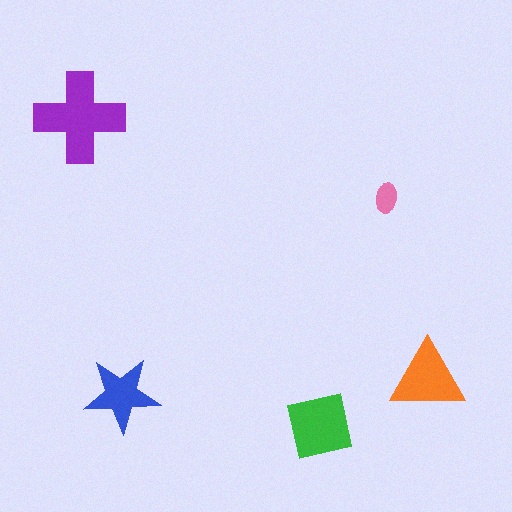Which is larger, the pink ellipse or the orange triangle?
The orange triangle.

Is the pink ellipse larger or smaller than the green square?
Smaller.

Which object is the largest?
The purple cross.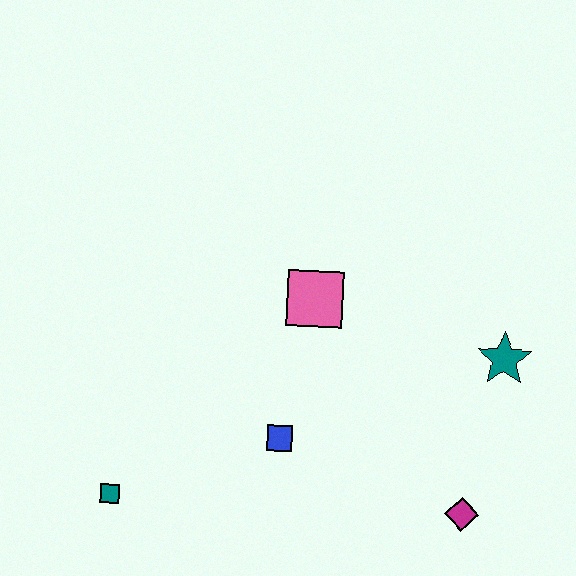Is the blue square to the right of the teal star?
No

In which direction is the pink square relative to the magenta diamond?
The pink square is above the magenta diamond.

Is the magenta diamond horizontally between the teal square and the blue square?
No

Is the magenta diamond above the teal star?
No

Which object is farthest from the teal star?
The teal square is farthest from the teal star.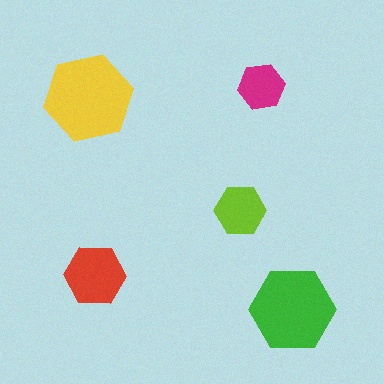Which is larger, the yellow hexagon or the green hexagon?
The yellow one.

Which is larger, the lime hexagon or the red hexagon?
The red one.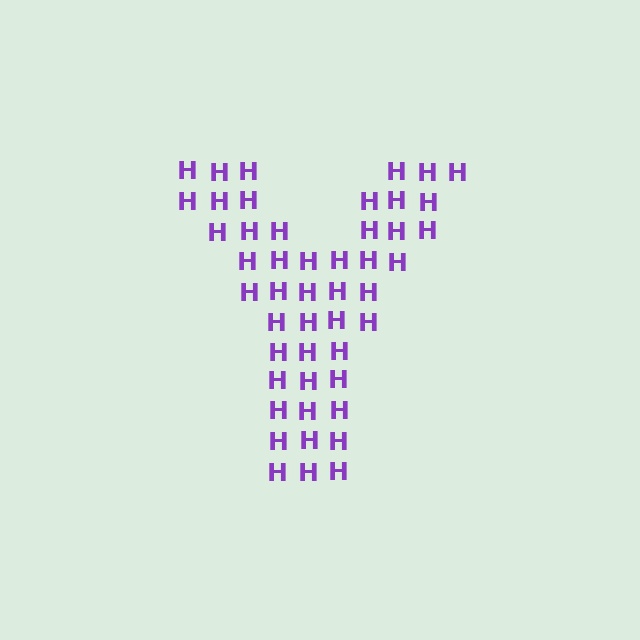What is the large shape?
The large shape is the letter Y.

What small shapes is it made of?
It is made of small letter H's.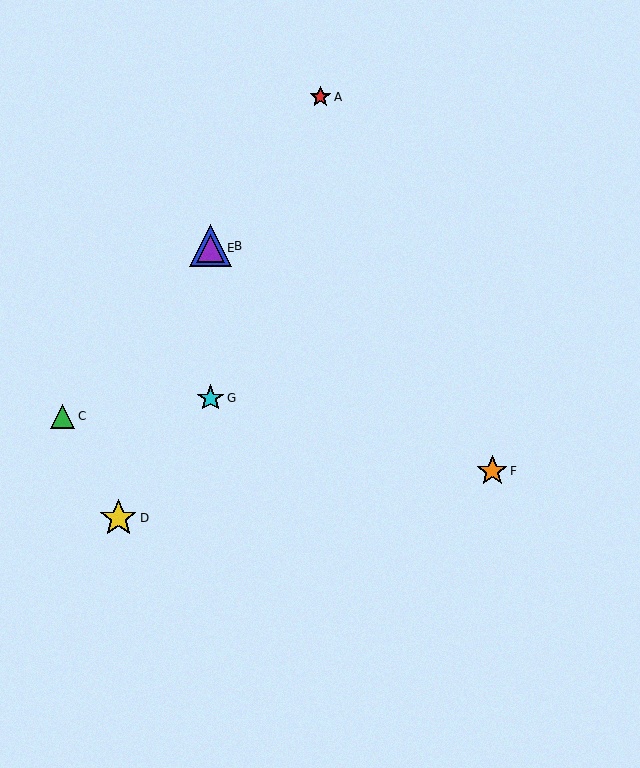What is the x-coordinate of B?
Object B is at x≈211.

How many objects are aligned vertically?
3 objects (B, E, G) are aligned vertically.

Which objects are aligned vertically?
Objects B, E, G are aligned vertically.